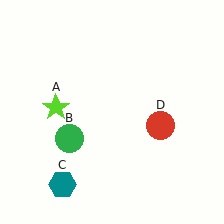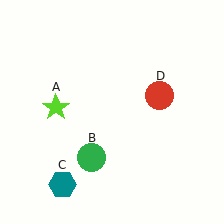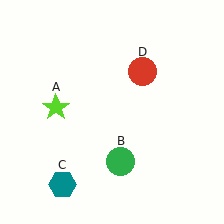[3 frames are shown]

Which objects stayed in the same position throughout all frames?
Lime star (object A) and teal hexagon (object C) remained stationary.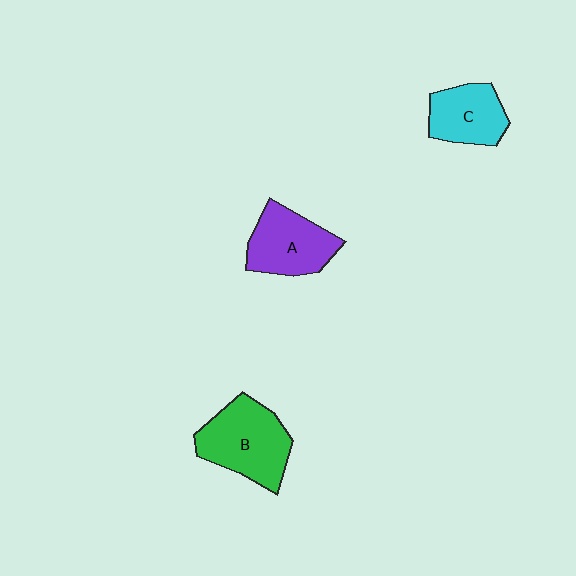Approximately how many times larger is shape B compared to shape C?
Approximately 1.4 times.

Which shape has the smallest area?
Shape C (cyan).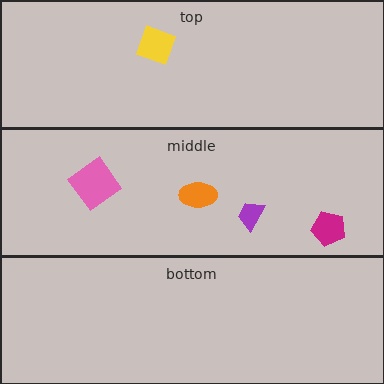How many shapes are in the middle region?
4.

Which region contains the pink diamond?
The middle region.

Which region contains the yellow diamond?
The top region.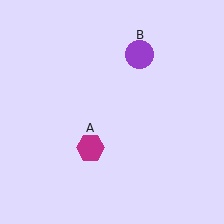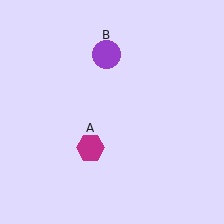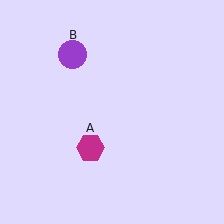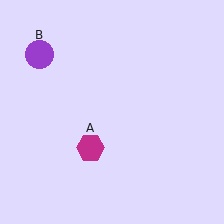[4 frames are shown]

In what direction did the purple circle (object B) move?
The purple circle (object B) moved left.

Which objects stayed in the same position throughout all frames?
Magenta hexagon (object A) remained stationary.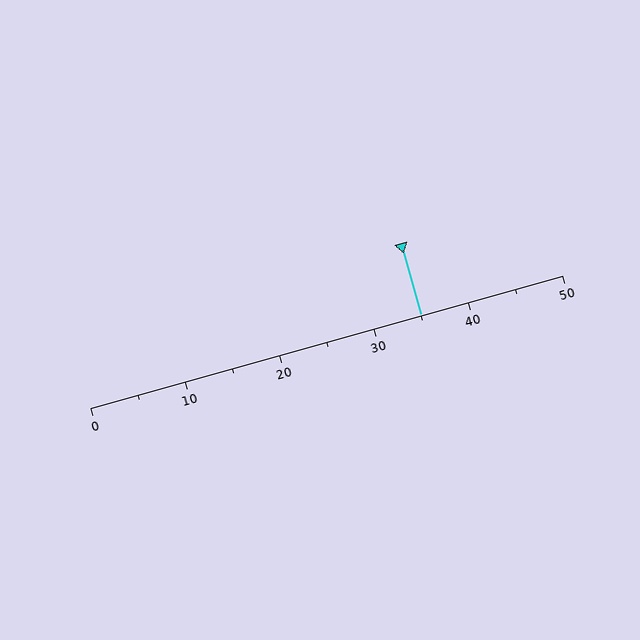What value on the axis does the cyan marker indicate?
The marker indicates approximately 35.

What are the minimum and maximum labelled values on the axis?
The axis runs from 0 to 50.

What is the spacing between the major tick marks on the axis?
The major ticks are spaced 10 apart.